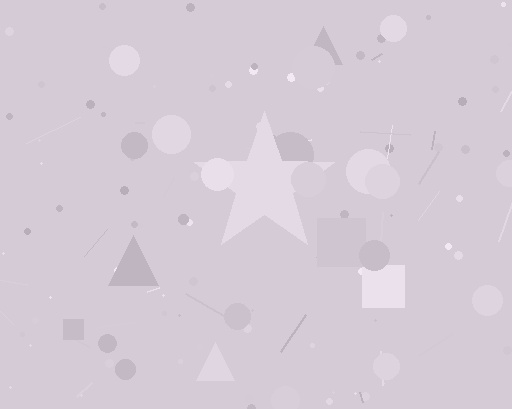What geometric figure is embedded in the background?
A star is embedded in the background.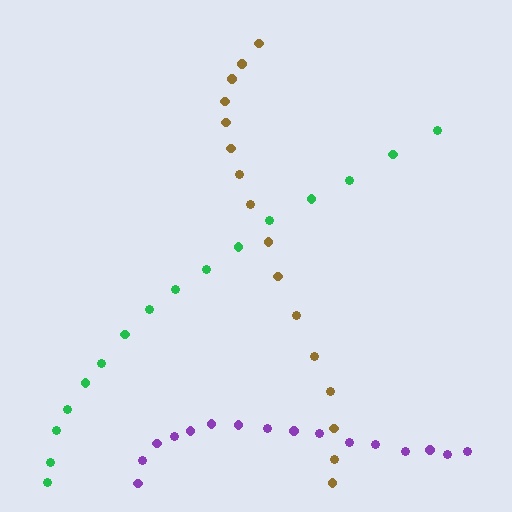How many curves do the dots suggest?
There are 3 distinct paths.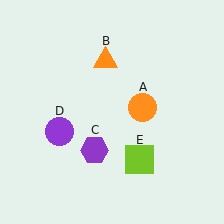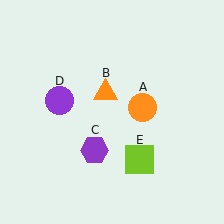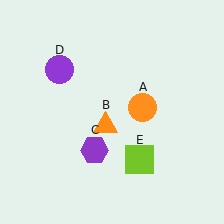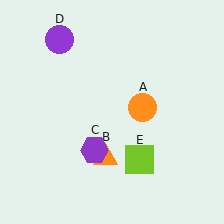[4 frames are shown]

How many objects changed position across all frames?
2 objects changed position: orange triangle (object B), purple circle (object D).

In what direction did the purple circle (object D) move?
The purple circle (object D) moved up.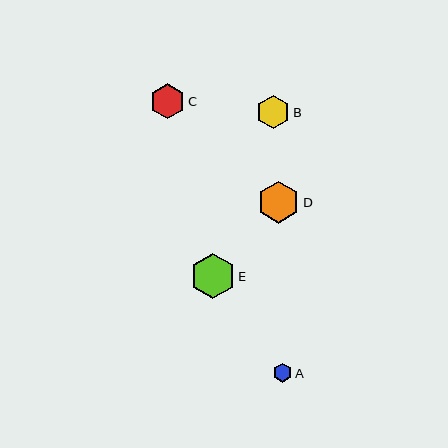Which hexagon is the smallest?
Hexagon A is the smallest with a size of approximately 19 pixels.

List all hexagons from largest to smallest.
From largest to smallest: E, D, C, B, A.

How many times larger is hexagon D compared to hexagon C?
Hexagon D is approximately 1.2 times the size of hexagon C.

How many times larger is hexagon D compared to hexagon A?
Hexagon D is approximately 2.2 times the size of hexagon A.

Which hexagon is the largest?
Hexagon E is the largest with a size of approximately 45 pixels.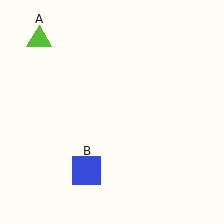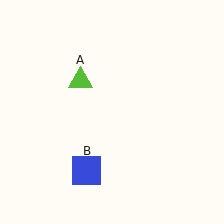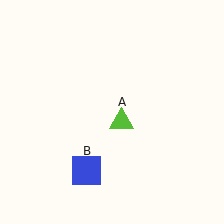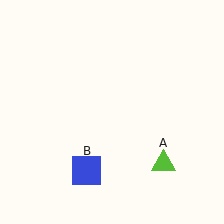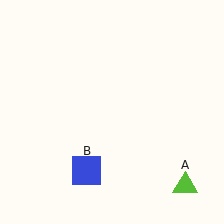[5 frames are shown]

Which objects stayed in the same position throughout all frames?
Blue square (object B) remained stationary.